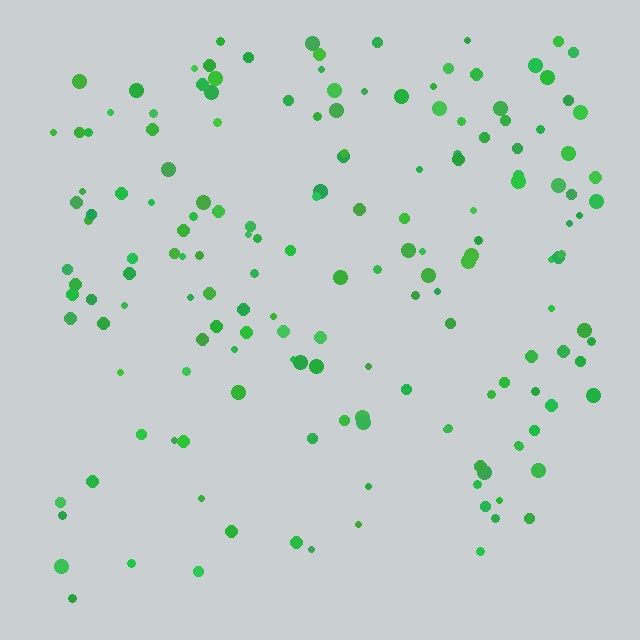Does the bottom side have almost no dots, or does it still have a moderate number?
Still a moderate number, just noticeably fewer than the top.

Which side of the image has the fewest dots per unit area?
The bottom.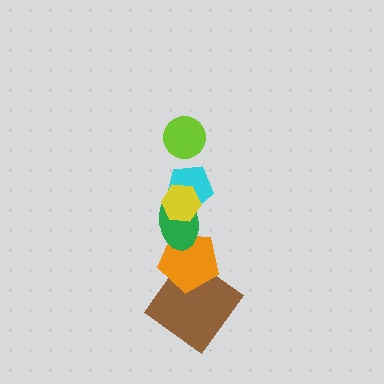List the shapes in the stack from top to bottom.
From top to bottom: the lime circle, the yellow hexagon, the cyan pentagon, the green ellipse, the orange pentagon, the brown diamond.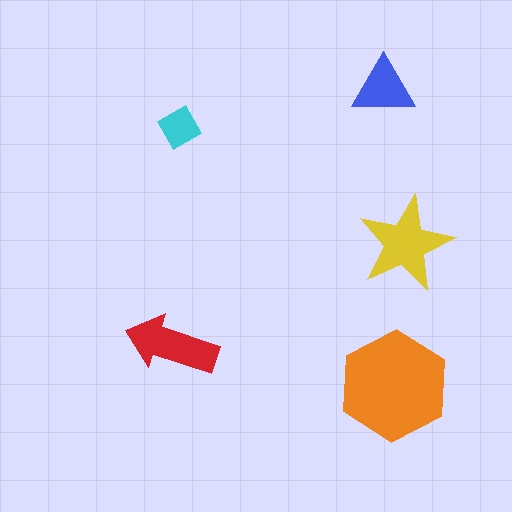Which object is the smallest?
The cyan square.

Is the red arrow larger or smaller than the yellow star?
Smaller.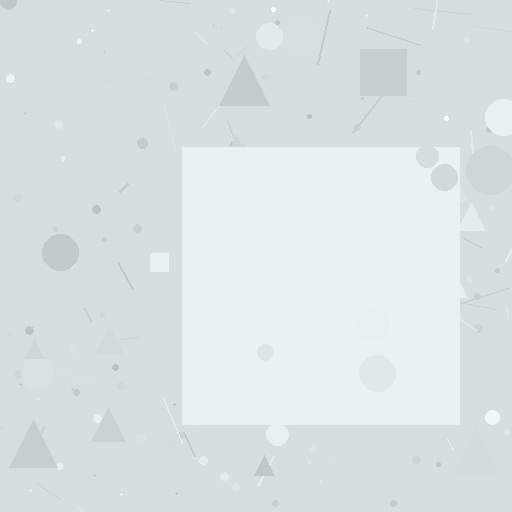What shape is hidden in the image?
A square is hidden in the image.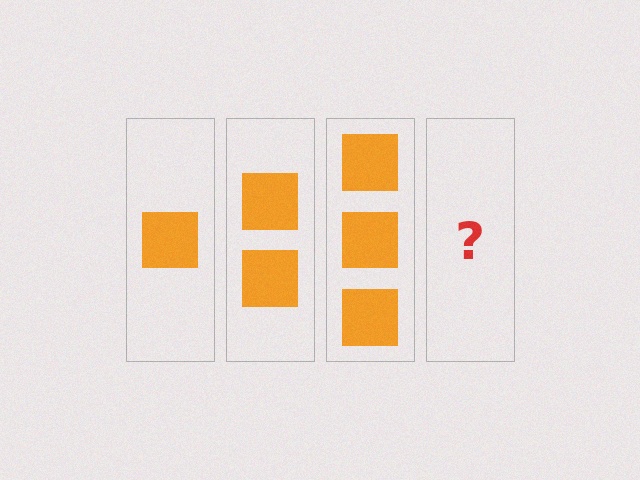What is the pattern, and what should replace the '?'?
The pattern is that each step adds one more square. The '?' should be 4 squares.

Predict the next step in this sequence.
The next step is 4 squares.